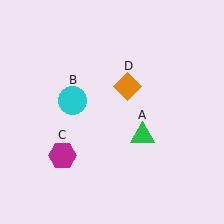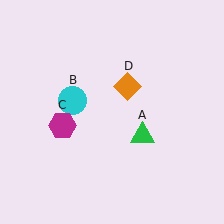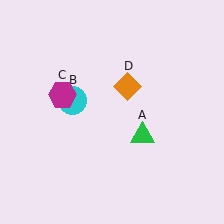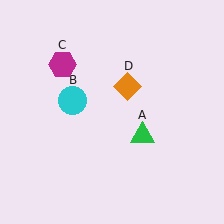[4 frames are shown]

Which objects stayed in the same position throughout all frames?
Green triangle (object A) and cyan circle (object B) and orange diamond (object D) remained stationary.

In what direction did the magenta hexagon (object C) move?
The magenta hexagon (object C) moved up.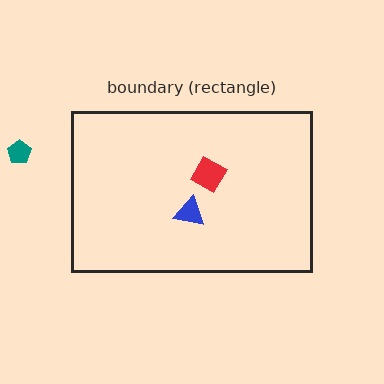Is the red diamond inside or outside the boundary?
Inside.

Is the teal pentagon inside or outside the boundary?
Outside.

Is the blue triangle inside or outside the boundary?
Inside.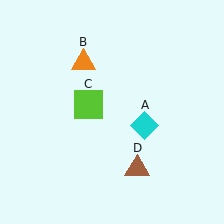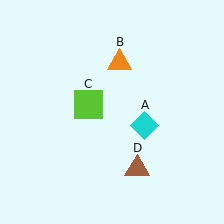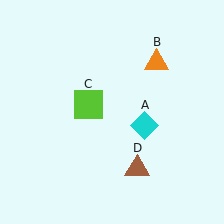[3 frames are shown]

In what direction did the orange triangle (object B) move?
The orange triangle (object B) moved right.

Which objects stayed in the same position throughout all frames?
Cyan diamond (object A) and lime square (object C) and brown triangle (object D) remained stationary.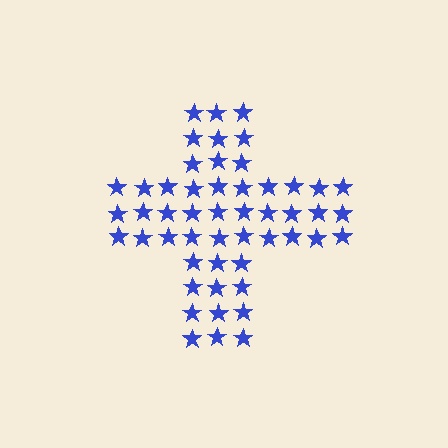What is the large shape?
The large shape is a cross.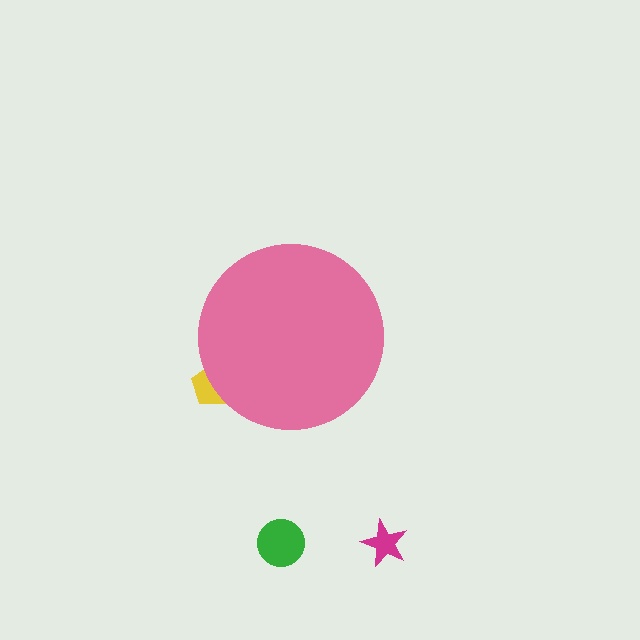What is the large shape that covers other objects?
A pink circle.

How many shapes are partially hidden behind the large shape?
1 shape is partially hidden.